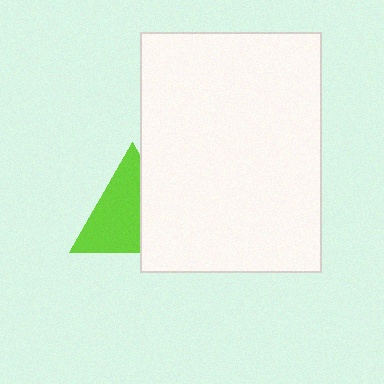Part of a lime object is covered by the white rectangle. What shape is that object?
It is a triangle.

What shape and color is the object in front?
The object in front is a white rectangle.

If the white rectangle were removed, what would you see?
You would see the complete lime triangle.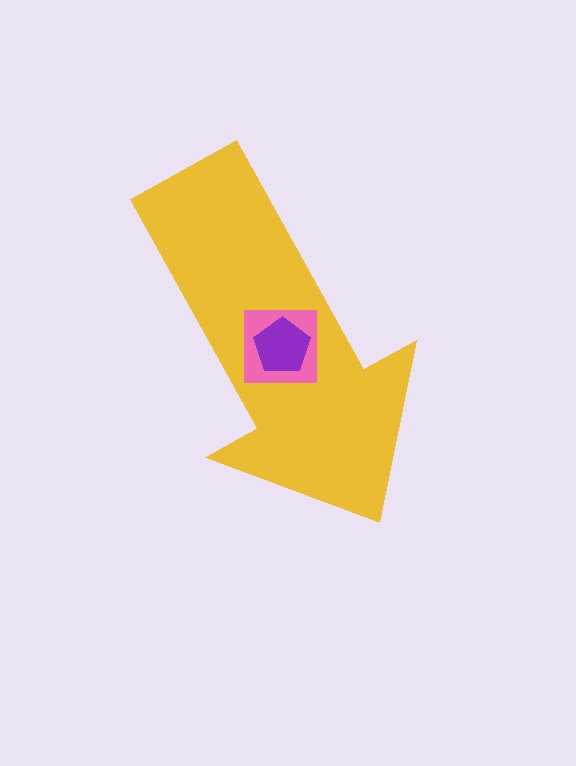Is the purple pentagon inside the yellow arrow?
Yes.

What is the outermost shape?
The yellow arrow.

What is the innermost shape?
The purple pentagon.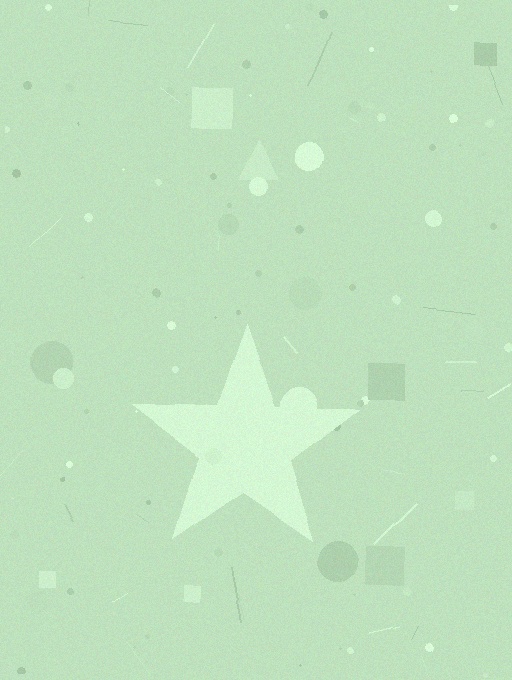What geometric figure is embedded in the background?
A star is embedded in the background.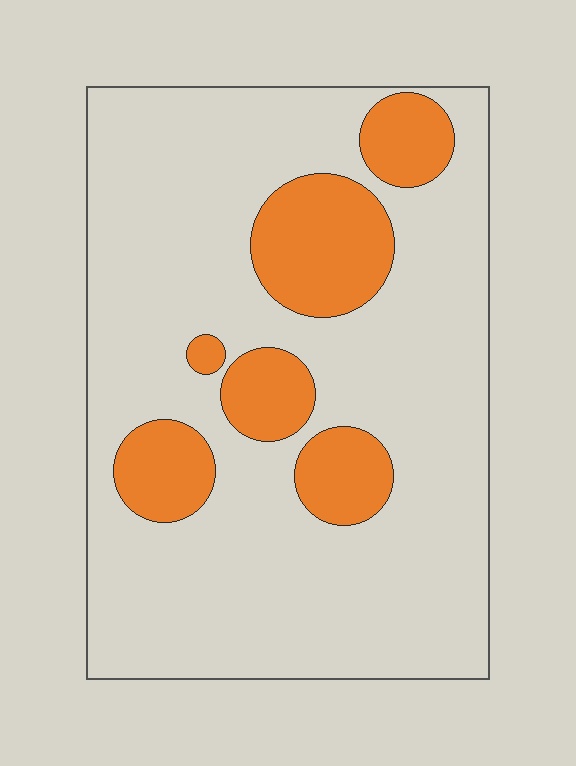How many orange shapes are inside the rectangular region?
6.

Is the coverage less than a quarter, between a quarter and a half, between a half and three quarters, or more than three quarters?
Less than a quarter.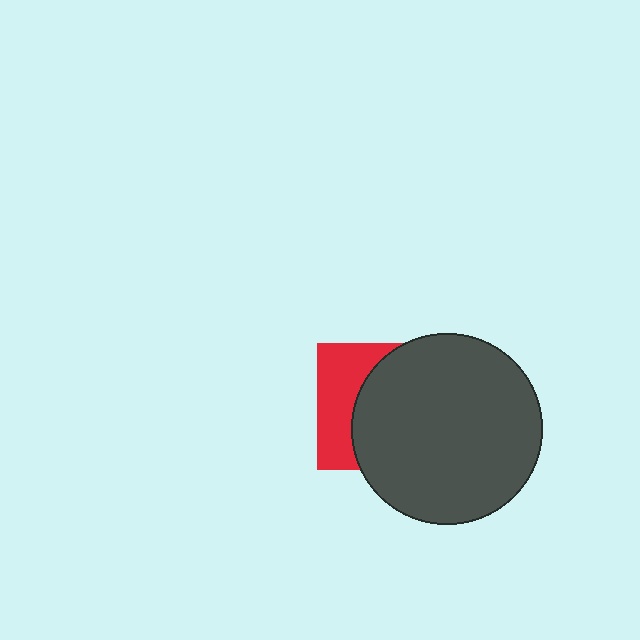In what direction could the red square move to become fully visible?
The red square could move left. That would shift it out from behind the dark gray circle entirely.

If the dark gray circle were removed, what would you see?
You would see the complete red square.